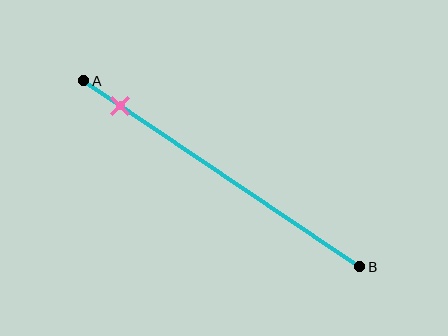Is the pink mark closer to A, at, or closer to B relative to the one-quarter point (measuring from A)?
The pink mark is closer to point A than the one-quarter point of segment AB.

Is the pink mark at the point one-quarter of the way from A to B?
No, the mark is at about 15% from A, not at the 25% one-quarter point.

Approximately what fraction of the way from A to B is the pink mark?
The pink mark is approximately 15% of the way from A to B.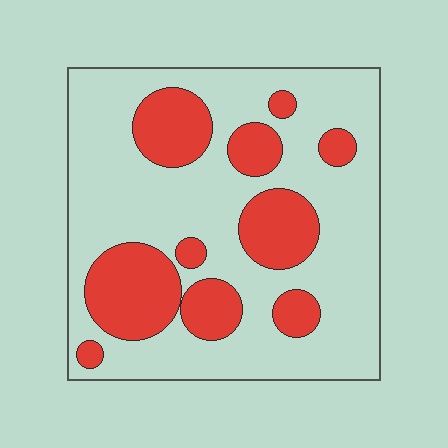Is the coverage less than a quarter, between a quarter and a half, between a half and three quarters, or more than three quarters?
Between a quarter and a half.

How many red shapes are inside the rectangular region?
10.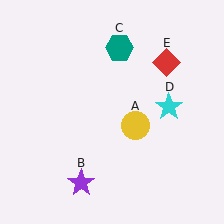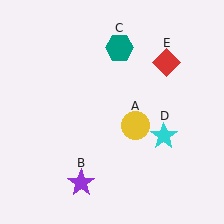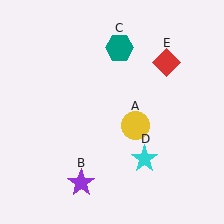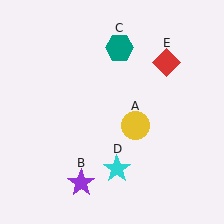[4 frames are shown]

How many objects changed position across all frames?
1 object changed position: cyan star (object D).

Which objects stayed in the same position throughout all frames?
Yellow circle (object A) and purple star (object B) and teal hexagon (object C) and red diamond (object E) remained stationary.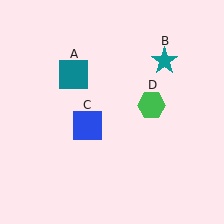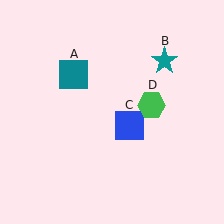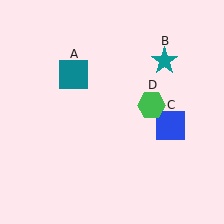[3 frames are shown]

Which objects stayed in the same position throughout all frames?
Teal square (object A) and teal star (object B) and green hexagon (object D) remained stationary.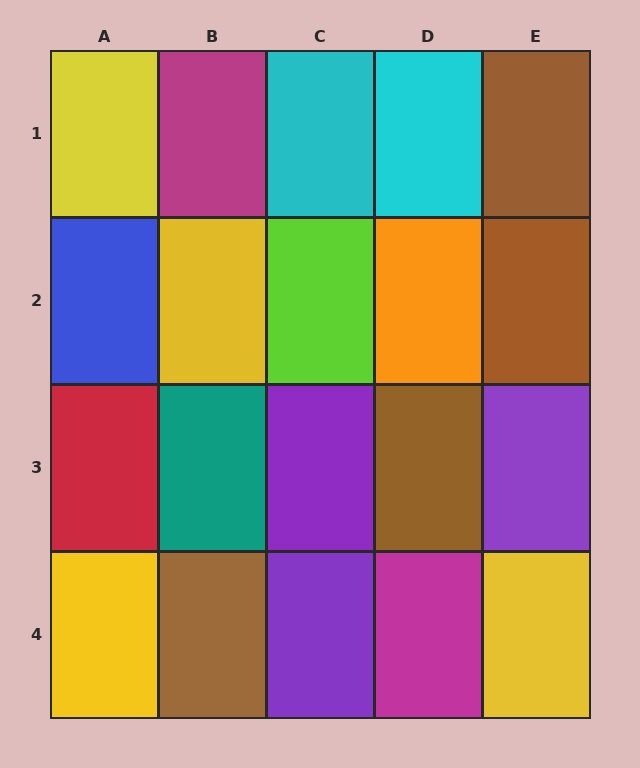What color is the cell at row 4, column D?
Magenta.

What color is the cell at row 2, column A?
Blue.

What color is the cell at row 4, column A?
Yellow.